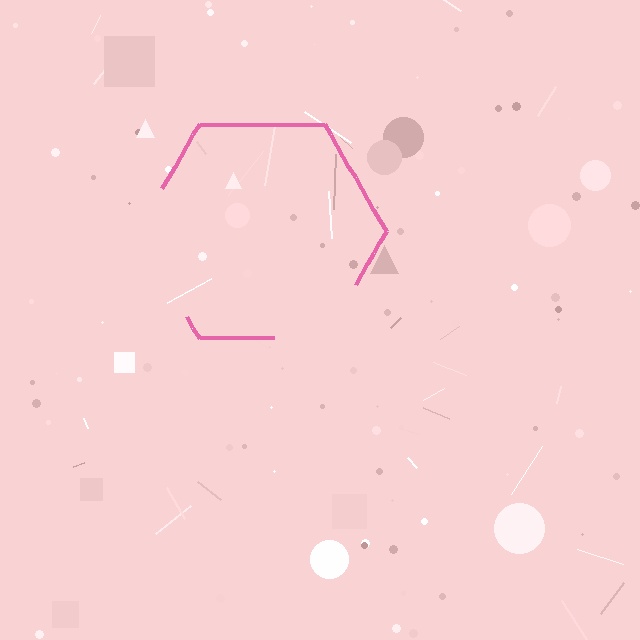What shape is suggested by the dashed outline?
The dashed outline suggests a hexagon.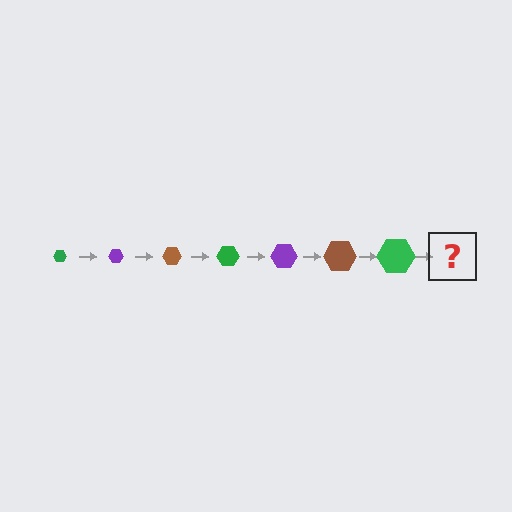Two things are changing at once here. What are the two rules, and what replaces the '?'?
The two rules are that the hexagon grows larger each step and the color cycles through green, purple, and brown. The '?' should be a purple hexagon, larger than the previous one.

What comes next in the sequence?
The next element should be a purple hexagon, larger than the previous one.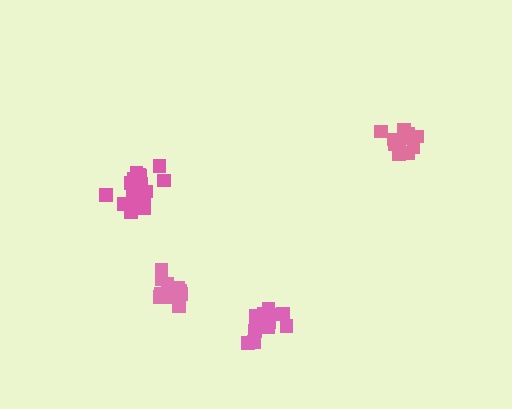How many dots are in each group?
Group 1: 12 dots, Group 2: 16 dots, Group 3: 13 dots, Group 4: 15 dots (56 total).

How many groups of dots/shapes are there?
There are 4 groups.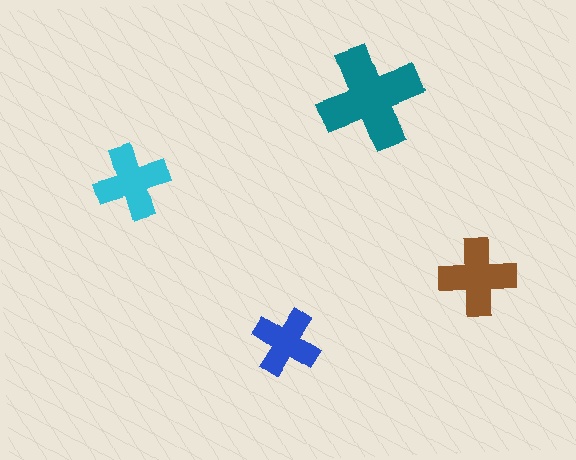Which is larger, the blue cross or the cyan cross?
The cyan one.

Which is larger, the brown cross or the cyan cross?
The brown one.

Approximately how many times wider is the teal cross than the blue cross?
About 1.5 times wider.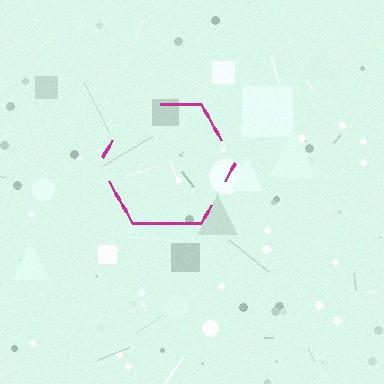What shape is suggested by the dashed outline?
The dashed outline suggests a hexagon.